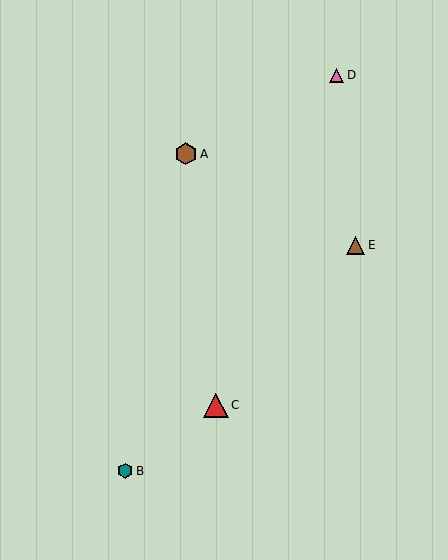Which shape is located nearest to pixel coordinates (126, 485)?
The teal hexagon (labeled B) at (125, 471) is nearest to that location.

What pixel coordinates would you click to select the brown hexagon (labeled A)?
Click at (186, 154) to select the brown hexagon A.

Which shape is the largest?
The red triangle (labeled C) is the largest.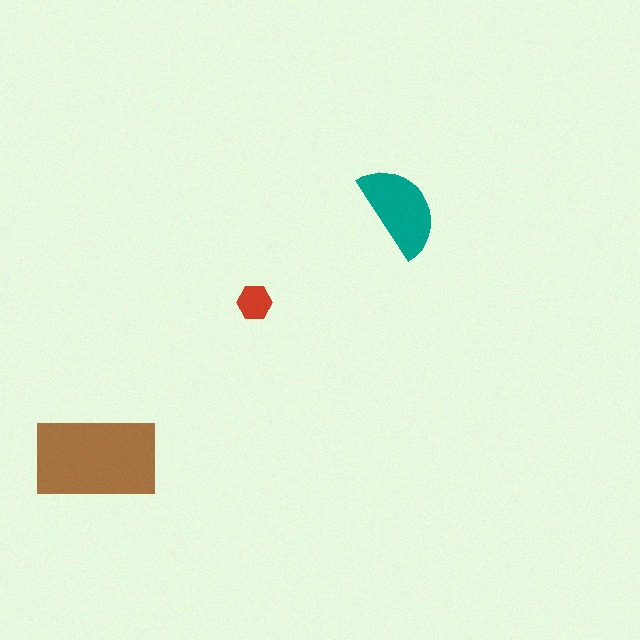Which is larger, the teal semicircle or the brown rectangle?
The brown rectangle.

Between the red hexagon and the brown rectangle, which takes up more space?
The brown rectangle.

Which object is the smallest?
The red hexagon.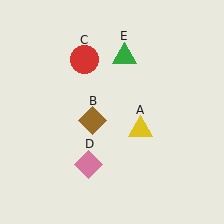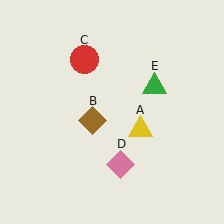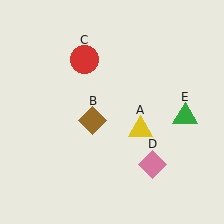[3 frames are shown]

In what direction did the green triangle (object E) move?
The green triangle (object E) moved down and to the right.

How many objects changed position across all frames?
2 objects changed position: pink diamond (object D), green triangle (object E).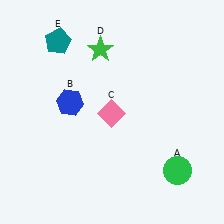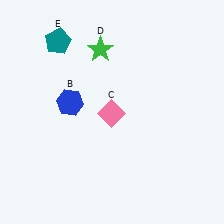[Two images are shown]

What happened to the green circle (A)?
The green circle (A) was removed in Image 2. It was in the bottom-right area of Image 1.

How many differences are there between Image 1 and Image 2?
There is 1 difference between the two images.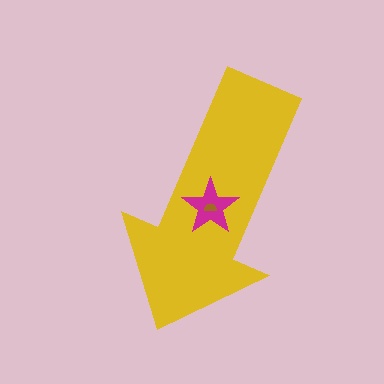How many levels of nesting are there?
3.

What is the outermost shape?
The yellow arrow.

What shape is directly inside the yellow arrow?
The magenta star.